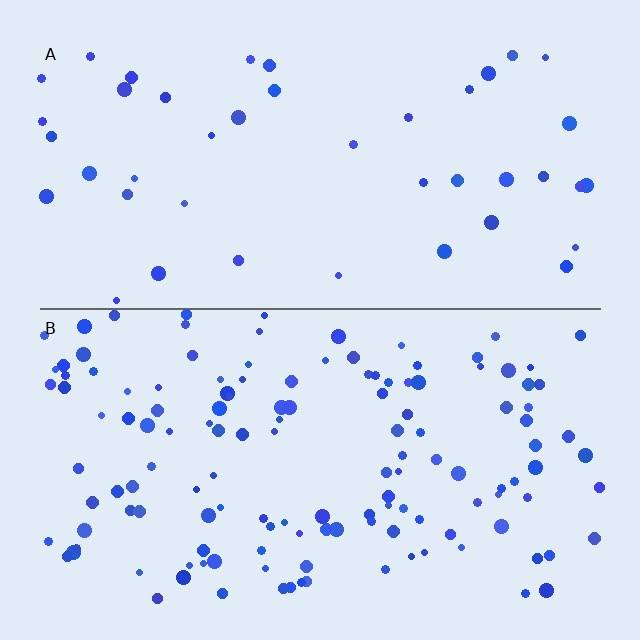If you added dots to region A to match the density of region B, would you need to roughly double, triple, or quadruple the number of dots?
Approximately triple.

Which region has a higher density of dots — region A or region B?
B (the bottom).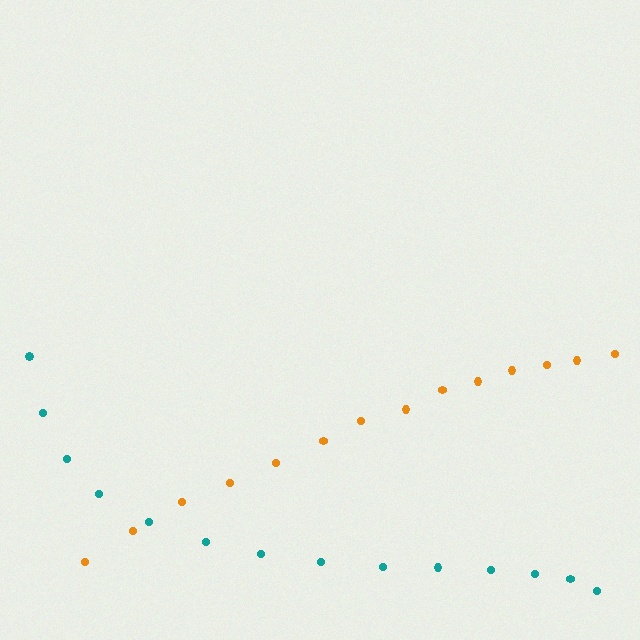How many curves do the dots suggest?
There are 2 distinct paths.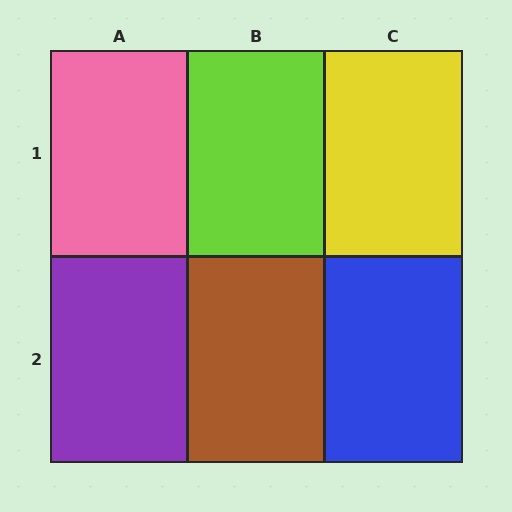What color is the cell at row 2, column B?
Brown.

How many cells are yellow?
1 cell is yellow.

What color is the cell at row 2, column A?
Purple.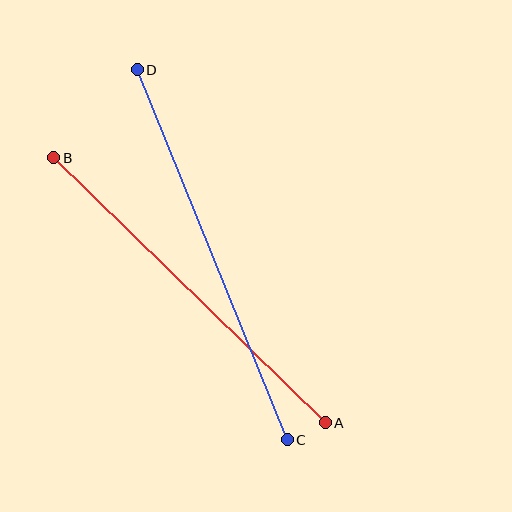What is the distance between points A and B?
The distance is approximately 379 pixels.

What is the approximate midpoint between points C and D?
The midpoint is at approximately (212, 255) pixels.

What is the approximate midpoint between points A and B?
The midpoint is at approximately (189, 290) pixels.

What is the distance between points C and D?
The distance is approximately 399 pixels.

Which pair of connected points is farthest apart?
Points C and D are farthest apart.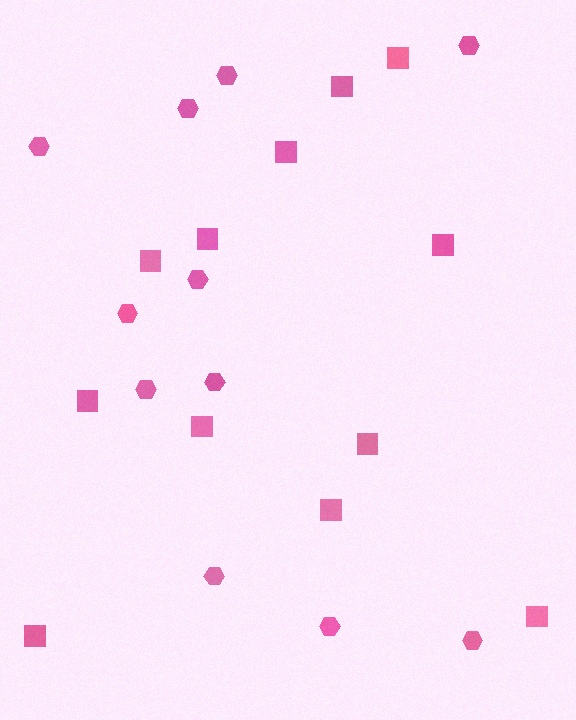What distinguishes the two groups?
There are 2 groups: one group of hexagons (11) and one group of squares (12).